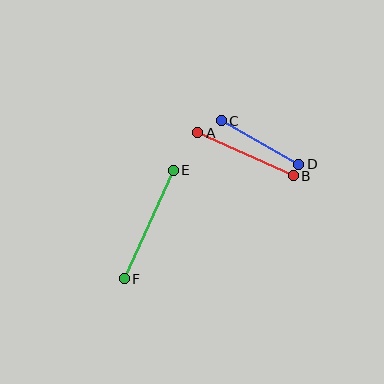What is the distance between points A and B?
The distance is approximately 105 pixels.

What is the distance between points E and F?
The distance is approximately 119 pixels.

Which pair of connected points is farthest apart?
Points E and F are farthest apart.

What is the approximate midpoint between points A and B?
The midpoint is at approximately (245, 154) pixels.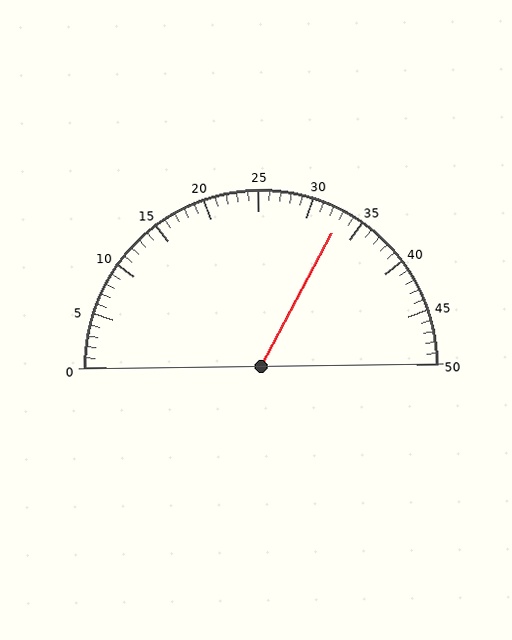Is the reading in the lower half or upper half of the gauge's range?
The reading is in the upper half of the range (0 to 50).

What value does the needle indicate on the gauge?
The needle indicates approximately 33.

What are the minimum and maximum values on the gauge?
The gauge ranges from 0 to 50.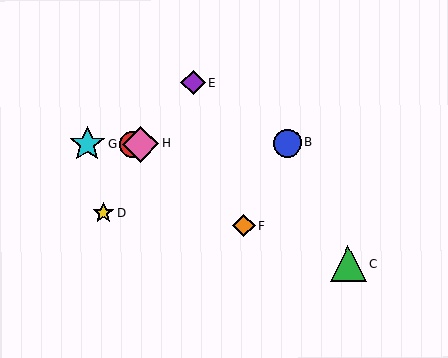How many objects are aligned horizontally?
4 objects (A, B, G, H) are aligned horizontally.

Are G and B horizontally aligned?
Yes, both are at y≈144.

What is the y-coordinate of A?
Object A is at y≈144.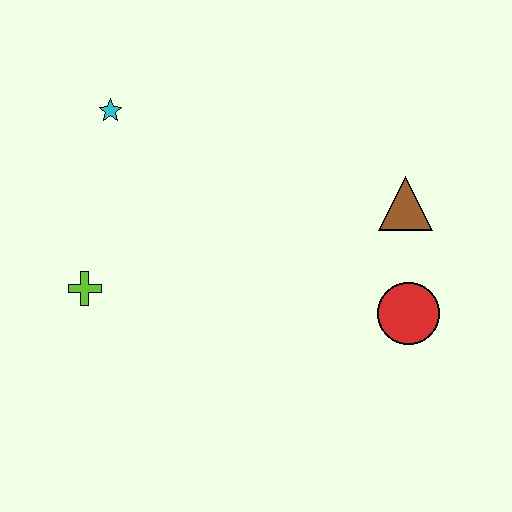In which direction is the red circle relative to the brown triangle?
The red circle is below the brown triangle.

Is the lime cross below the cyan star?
Yes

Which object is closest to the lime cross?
The cyan star is closest to the lime cross.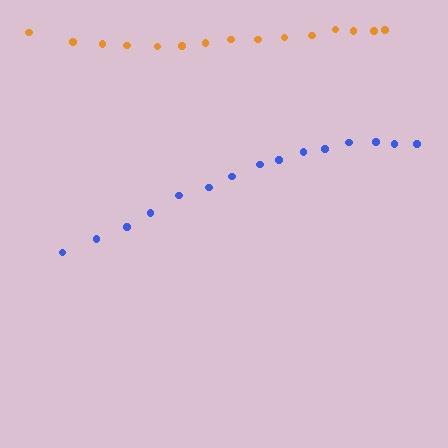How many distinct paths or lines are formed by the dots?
There are 2 distinct paths.